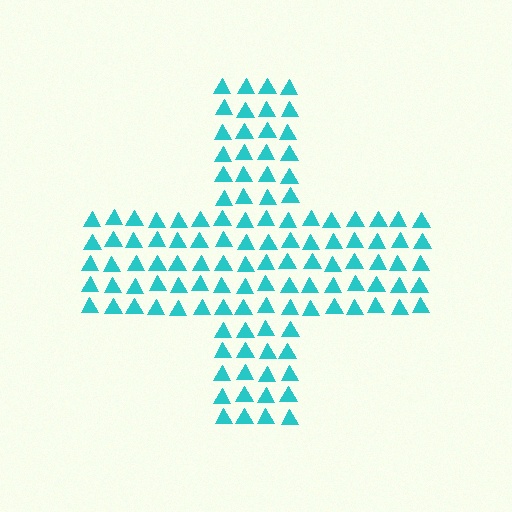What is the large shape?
The large shape is a cross.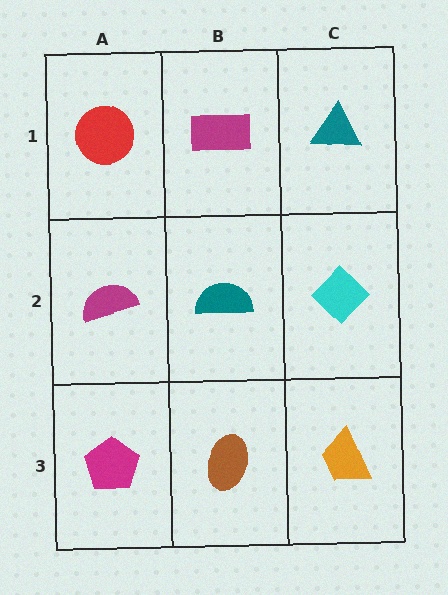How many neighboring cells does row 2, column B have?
4.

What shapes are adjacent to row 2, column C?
A teal triangle (row 1, column C), an orange trapezoid (row 3, column C), a teal semicircle (row 2, column B).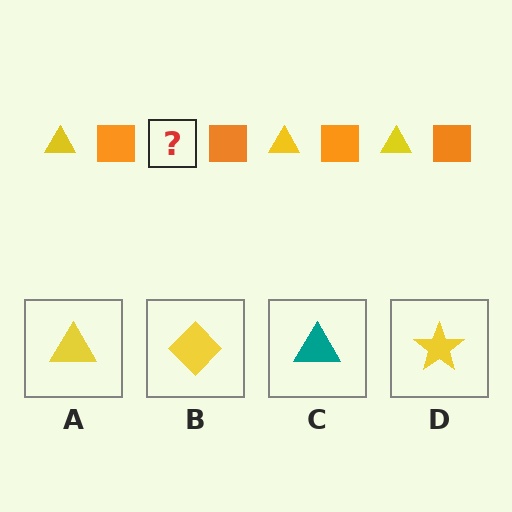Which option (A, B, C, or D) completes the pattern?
A.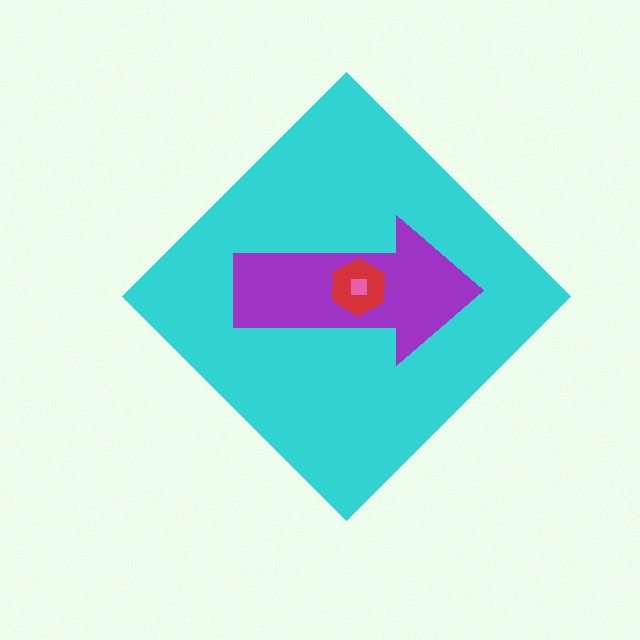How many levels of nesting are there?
4.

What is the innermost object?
The pink square.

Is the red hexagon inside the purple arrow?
Yes.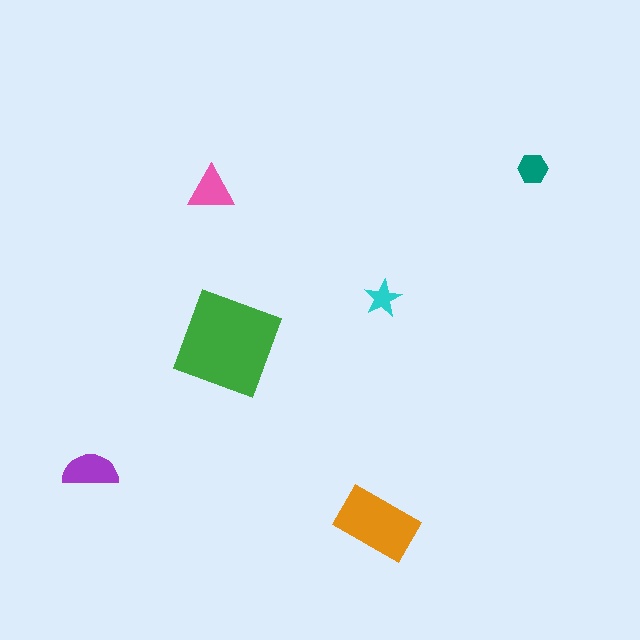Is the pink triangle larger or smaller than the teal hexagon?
Larger.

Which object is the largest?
The green diamond.